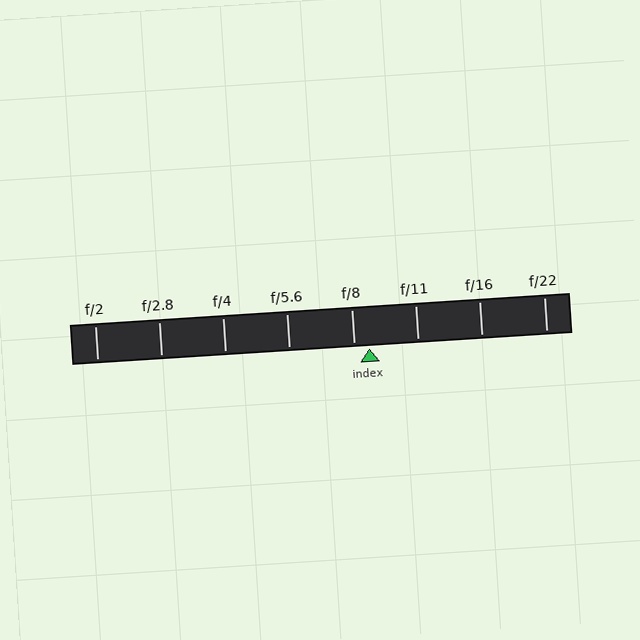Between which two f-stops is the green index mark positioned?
The index mark is between f/8 and f/11.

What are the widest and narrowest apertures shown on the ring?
The widest aperture shown is f/2 and the narrowest is f/22.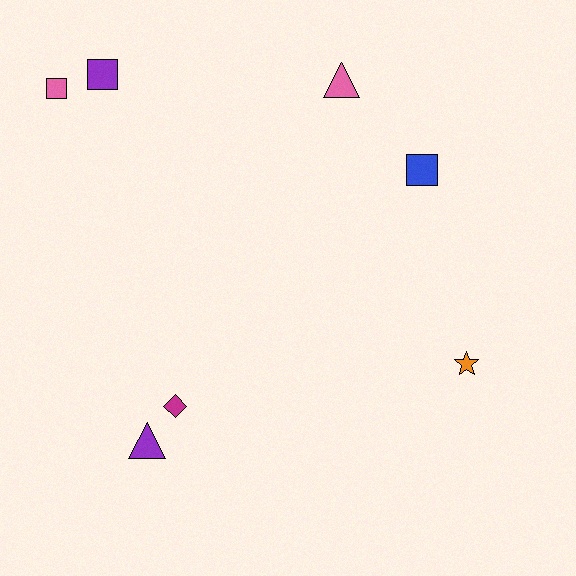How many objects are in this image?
There are 7 objects.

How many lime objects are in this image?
There are no lime objects.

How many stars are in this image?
There is 1 star.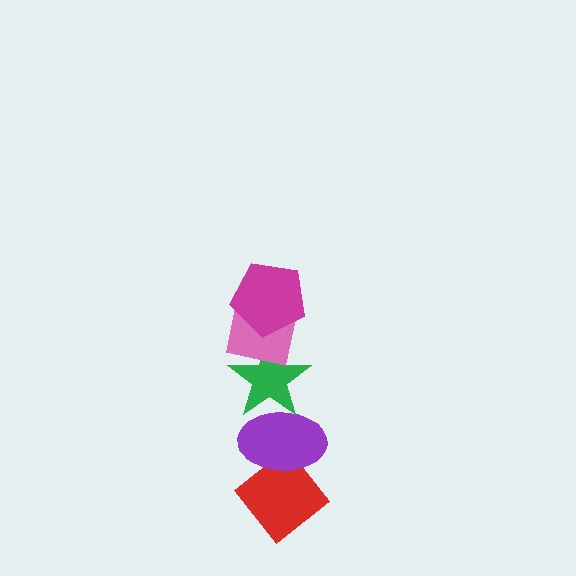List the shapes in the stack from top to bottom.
From top to bottom: the magenta pentagon, the pink square, the green star, the purple ellipse, the red diamond.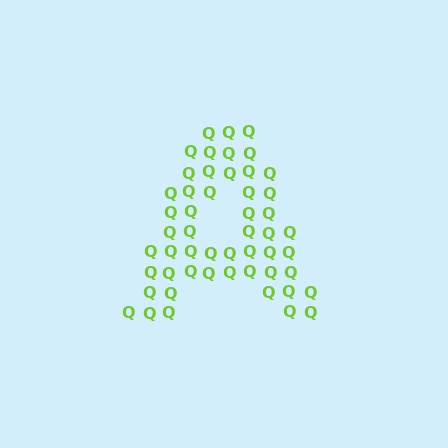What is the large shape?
The large shape is the letter A.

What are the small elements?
The small elements are letter Q's.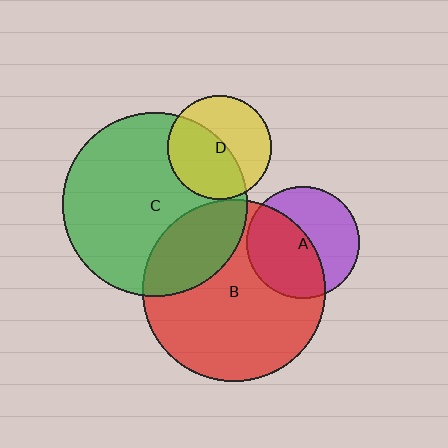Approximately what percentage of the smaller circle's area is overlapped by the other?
Approximately 50%.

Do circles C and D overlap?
Yes.